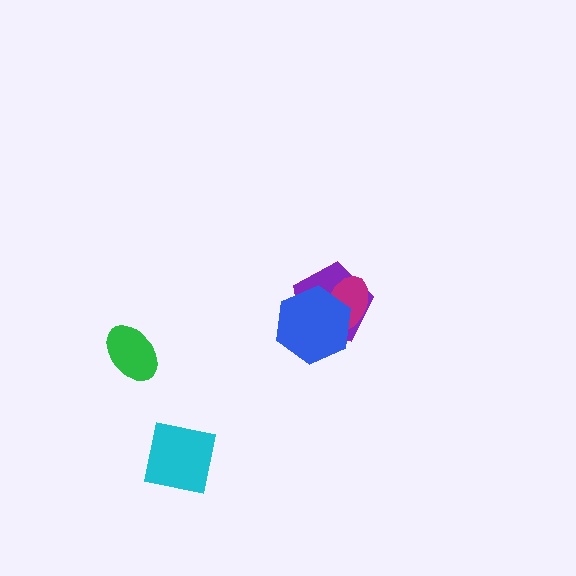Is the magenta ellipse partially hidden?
Yes, it is partially covered by another shape.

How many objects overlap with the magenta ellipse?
2 objects overlap with the magenta ellipse.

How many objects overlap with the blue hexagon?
2 objects overlap with the blue hexagon.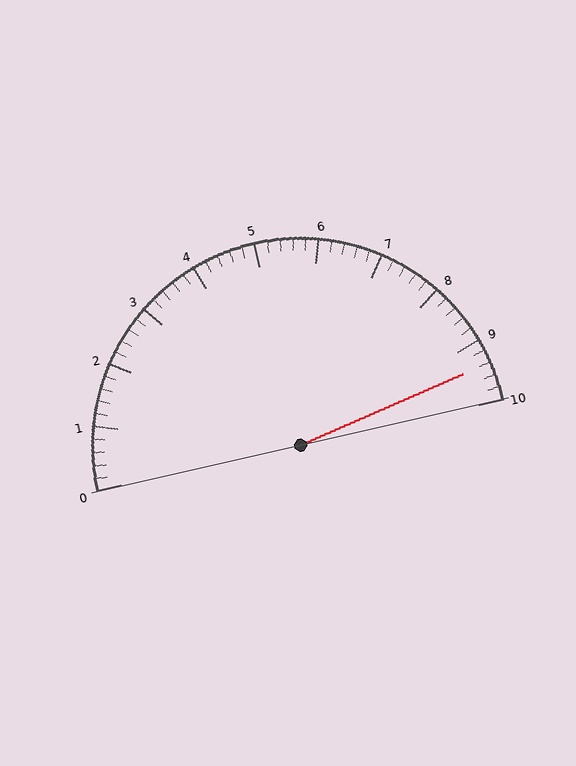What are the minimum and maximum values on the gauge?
The gauge ranges from 0 to 10.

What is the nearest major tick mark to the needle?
The nearest major tick mark is 9.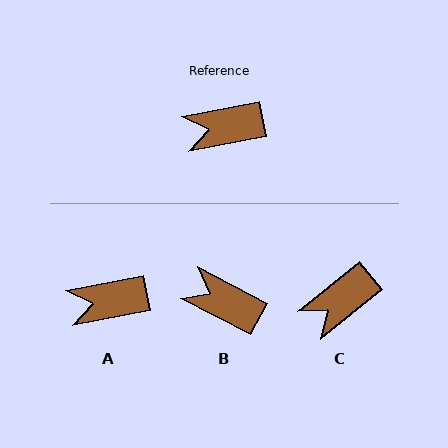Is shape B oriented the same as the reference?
No, it is off by about 38 degrees.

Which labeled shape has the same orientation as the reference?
A.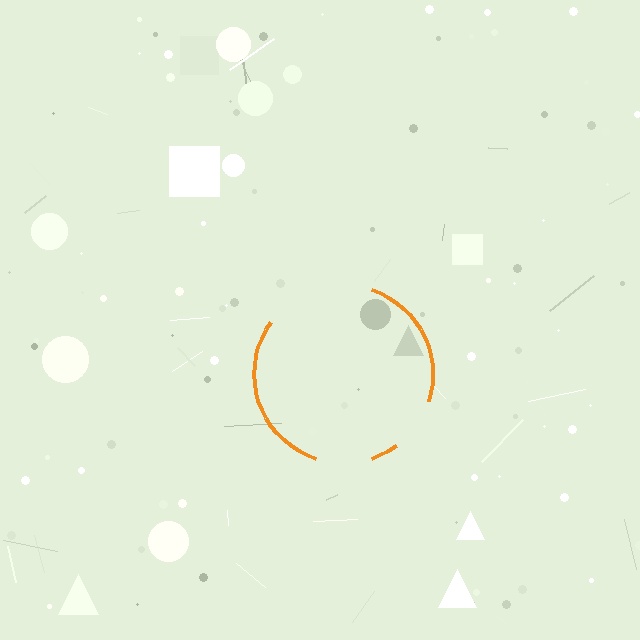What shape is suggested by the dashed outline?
The dashed outline suggests a circle.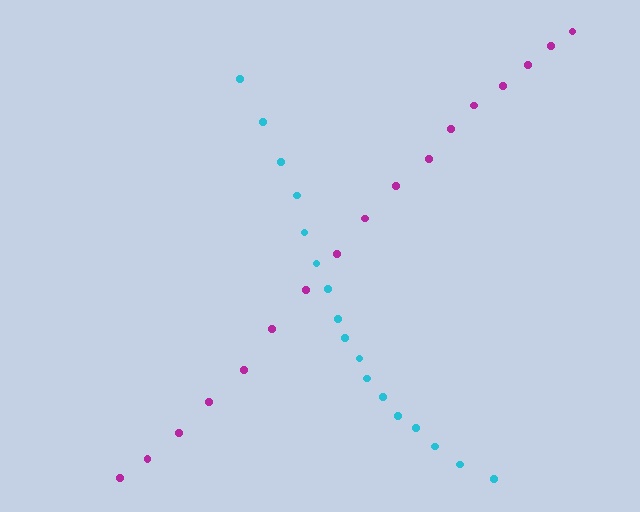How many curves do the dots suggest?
There are 2 distinct paths.